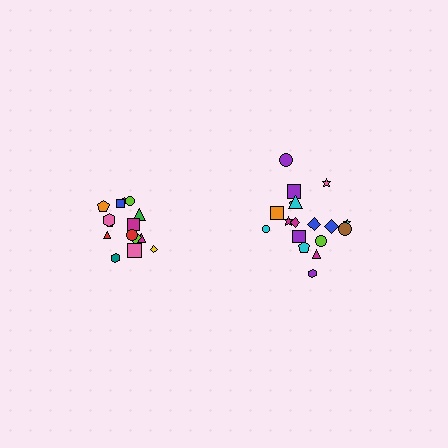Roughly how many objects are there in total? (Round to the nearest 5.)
Roughly 35 objects in total.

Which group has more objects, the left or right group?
The right group.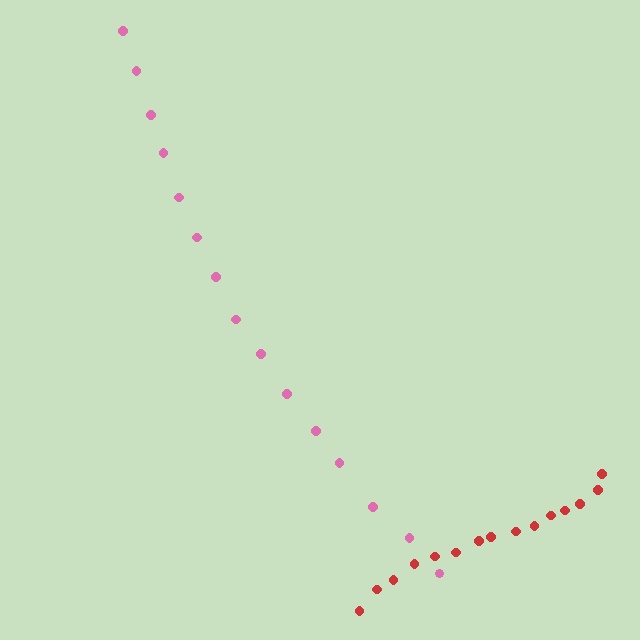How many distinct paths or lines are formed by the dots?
There are 2 distinct paths.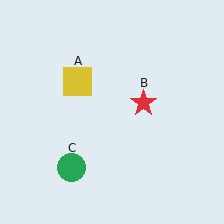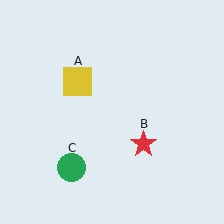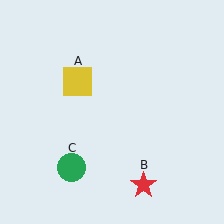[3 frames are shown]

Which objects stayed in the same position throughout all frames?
Yellow square (object A) and green circle (object C) remained stationary.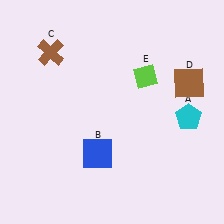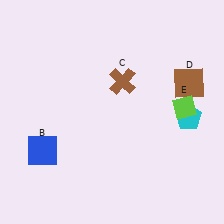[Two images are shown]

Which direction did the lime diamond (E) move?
The lime diamond (E) moved right.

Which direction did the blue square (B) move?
The blue square (B) moved left.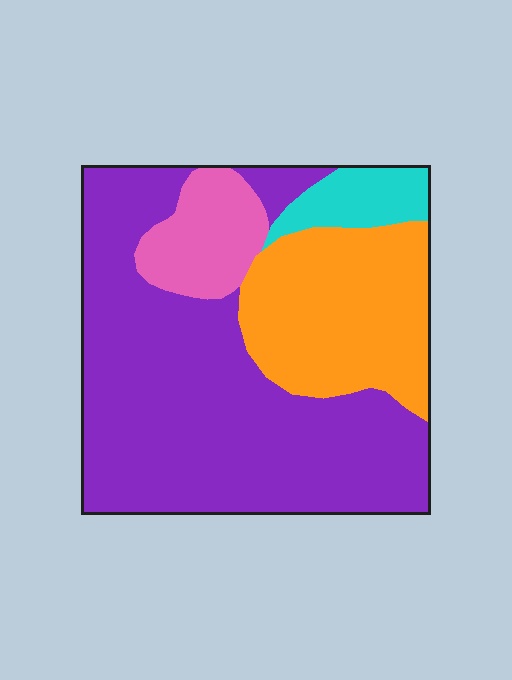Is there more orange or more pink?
Orange.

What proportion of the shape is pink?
Pink covers 10% of the shape.